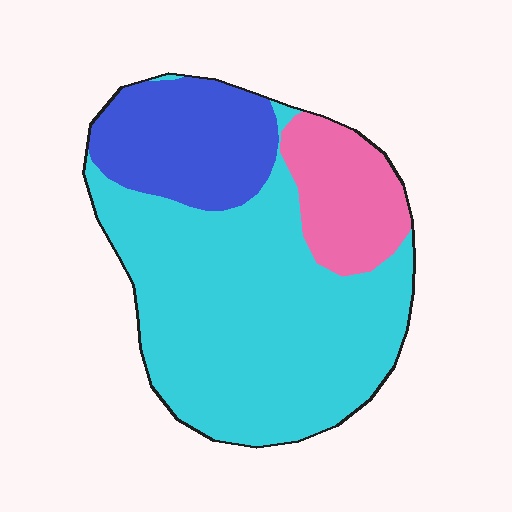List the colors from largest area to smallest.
From largest to smallest: cyan, blue, pink.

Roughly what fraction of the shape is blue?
Blue takes up about one fifth (1/5) of the shape.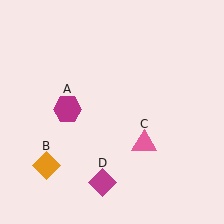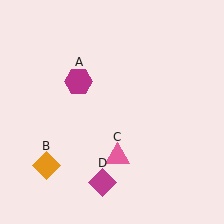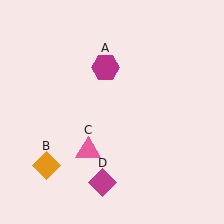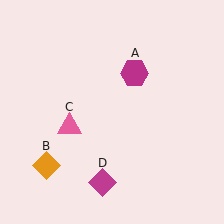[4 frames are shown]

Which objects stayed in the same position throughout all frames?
Orange diamond (object B) and magenta diamond (object D) remained stationary.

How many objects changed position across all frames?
2 objects changed position: magenta hexagon (object A), pink triangle (object C).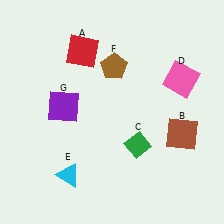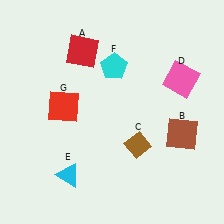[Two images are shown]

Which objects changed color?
C changed from green to brown. F changed from brown to cyan. G changed from purple to red.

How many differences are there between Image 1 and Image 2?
There are 3 differences between the two images.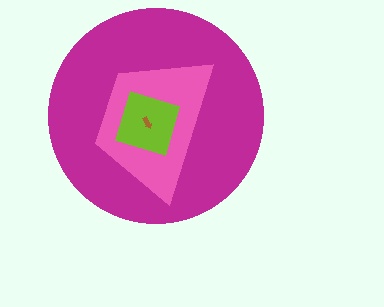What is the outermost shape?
The magenta circle.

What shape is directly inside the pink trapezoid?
The lime square.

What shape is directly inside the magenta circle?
The pink trapezoid.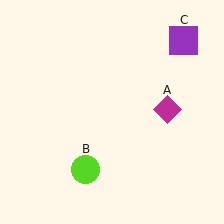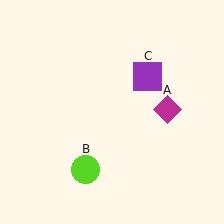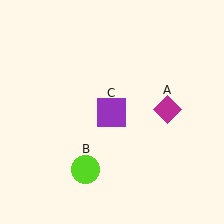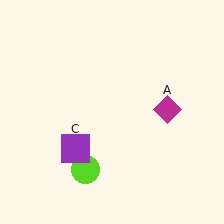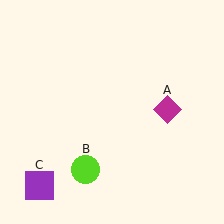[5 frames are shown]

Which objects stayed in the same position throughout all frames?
Magenta diamond (object A) and lime circle (object B) remained stationary.